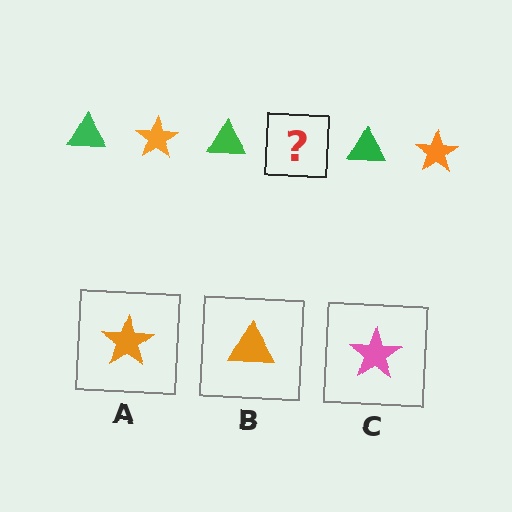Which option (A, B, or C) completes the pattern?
A.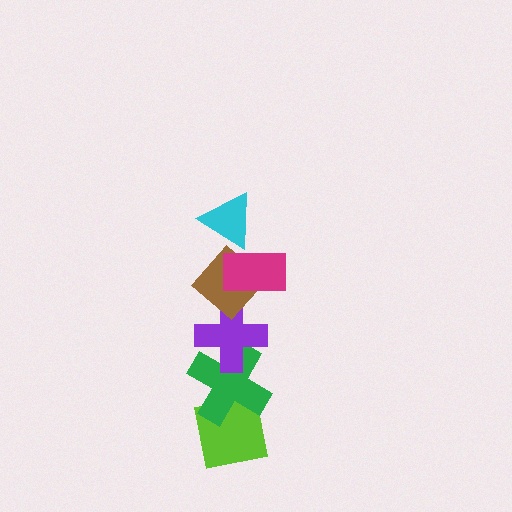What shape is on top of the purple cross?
The brown diamond is on top of the purple cross.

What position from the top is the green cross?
The green cross is 5th from the top.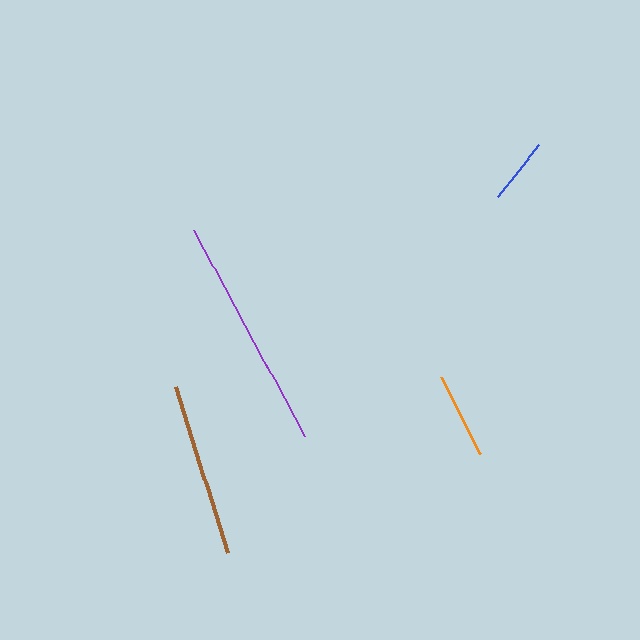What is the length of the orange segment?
The orange segment is approximately 86 pixels long.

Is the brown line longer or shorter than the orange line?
The brown line is longer than the orange line.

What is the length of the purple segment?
The purple segment is approximately 234 pixels long.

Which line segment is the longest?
The purple line is the longest at approximately 234 pixels.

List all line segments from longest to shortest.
From longest to shortest: purple, brown, orange, blue.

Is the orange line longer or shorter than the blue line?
The orange line is longer than the blue line.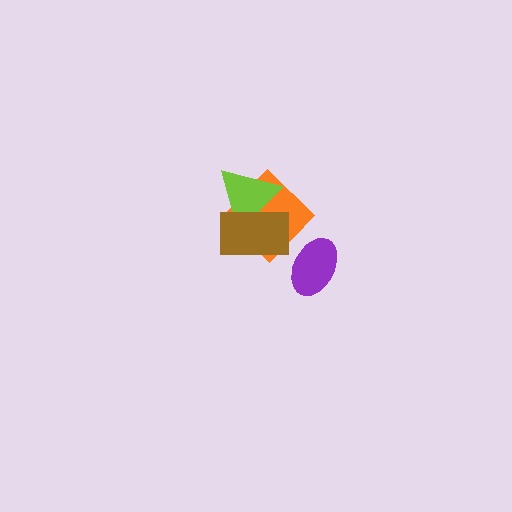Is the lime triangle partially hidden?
Yes, it is partially covered by another shape.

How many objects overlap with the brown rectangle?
2 objects overlap with the brown rectangle.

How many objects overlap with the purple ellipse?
0 objects overlap with the purple ellipse.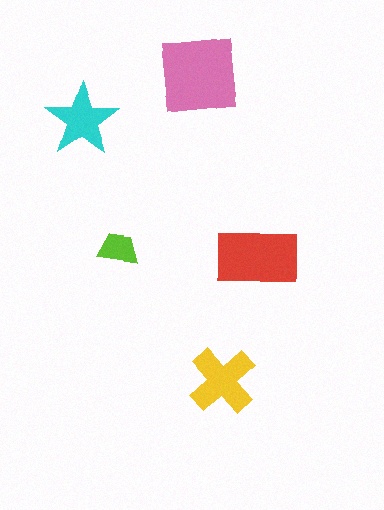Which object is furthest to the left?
The cyan star is leftmost.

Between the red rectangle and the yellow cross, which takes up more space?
The red rectangle.